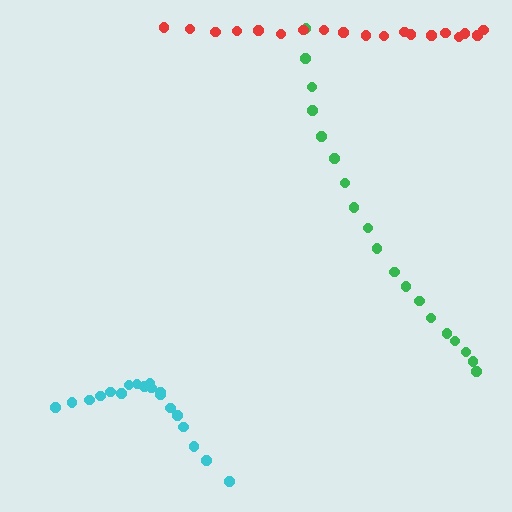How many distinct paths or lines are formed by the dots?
There are 3 distinct paths.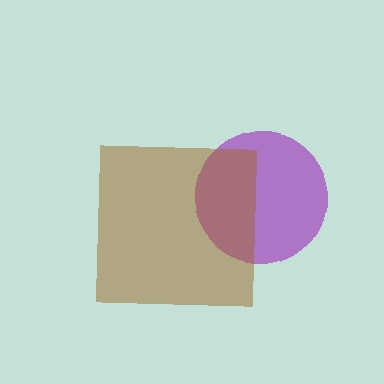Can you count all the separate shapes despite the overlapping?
Yes, there are 2 separate shapes.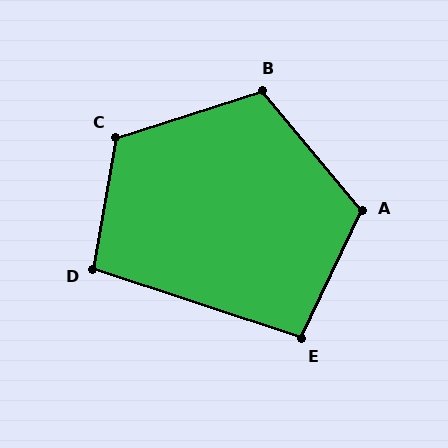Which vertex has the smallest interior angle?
E, at approximately 97 degrees.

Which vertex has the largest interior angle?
C, at approximately 117 degrees.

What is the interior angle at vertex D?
Approximately 99 degrees (obtuse).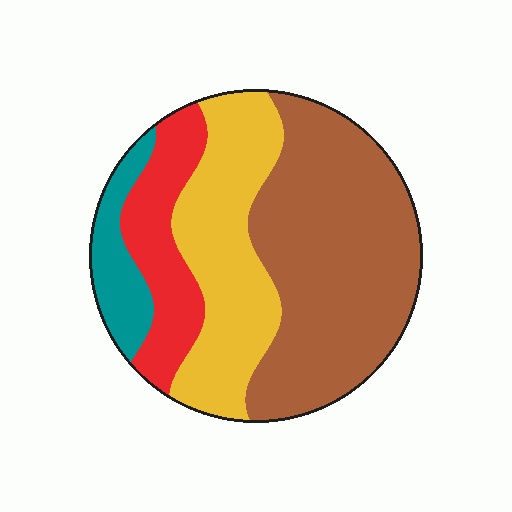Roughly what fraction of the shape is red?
Red covers roughly 15% of the shape.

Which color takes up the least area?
Teal, at roughly 10%.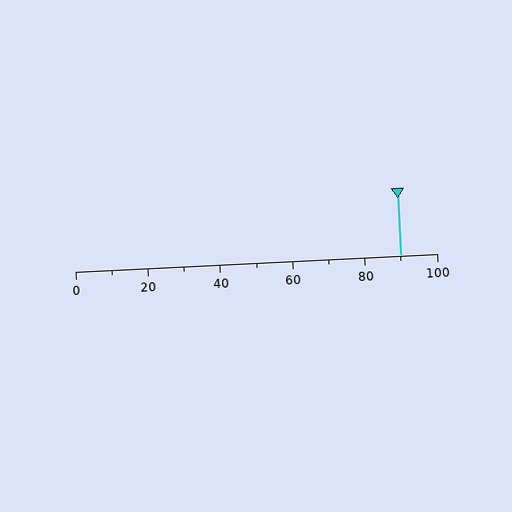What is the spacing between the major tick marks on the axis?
The major ticks are spaced 20 apart.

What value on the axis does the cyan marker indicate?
The marker indicates approximately 90.